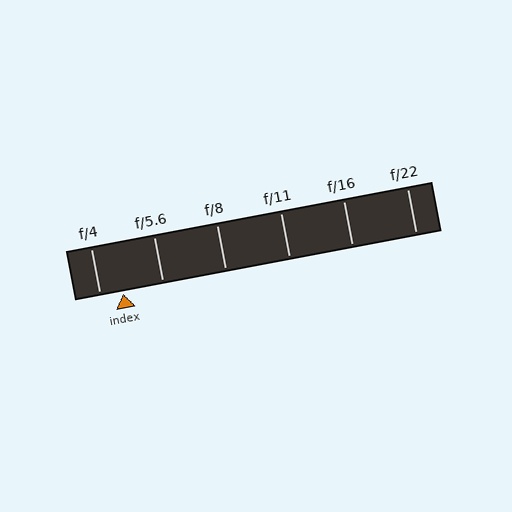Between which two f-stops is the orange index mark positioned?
The index mark is between f/4 and f/5.6.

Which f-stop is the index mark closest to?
The index mark is closest to f/4.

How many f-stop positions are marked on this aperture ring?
There are 6 f-stop positions marked.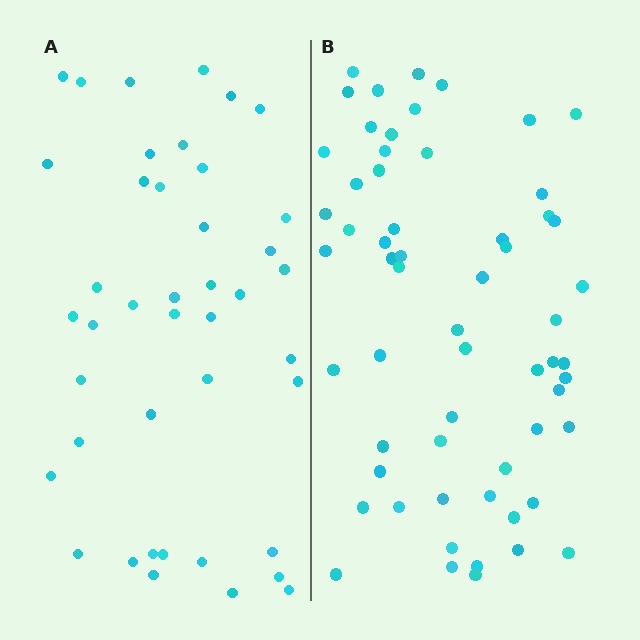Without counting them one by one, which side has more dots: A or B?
Region B (the right region) has more dots.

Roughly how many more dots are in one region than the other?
Region B has approximately 20 more dots than region A.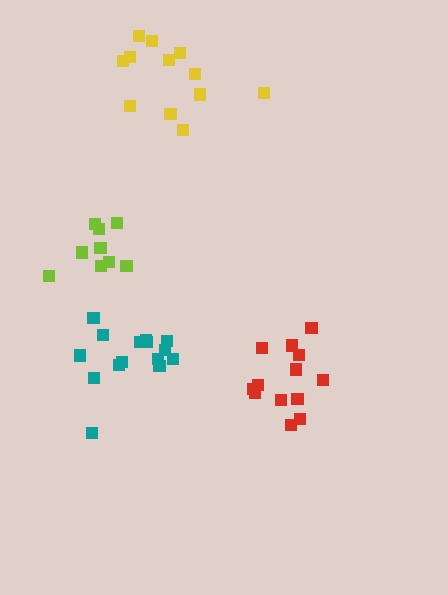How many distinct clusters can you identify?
There are 4 distinct clusters.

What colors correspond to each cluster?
The clusters are colored: lime, yellow, red, teal.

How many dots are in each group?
Group 1: 9 dots, Group 2: 12 dots, Group 3: 13 dots, Group 4: 15 dots (49 total).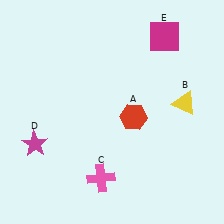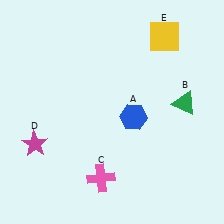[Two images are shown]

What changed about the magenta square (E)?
In Image 1, E is magenta. In Image 2, it changed to yellow.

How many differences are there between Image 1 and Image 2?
There are 3 differences between the two images.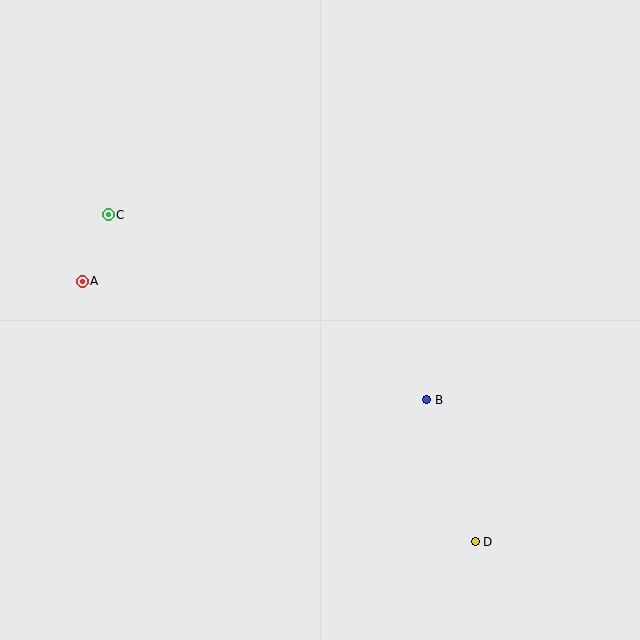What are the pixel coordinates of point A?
Point A is at (82, 281).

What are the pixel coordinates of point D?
Point D is at (475, 542).